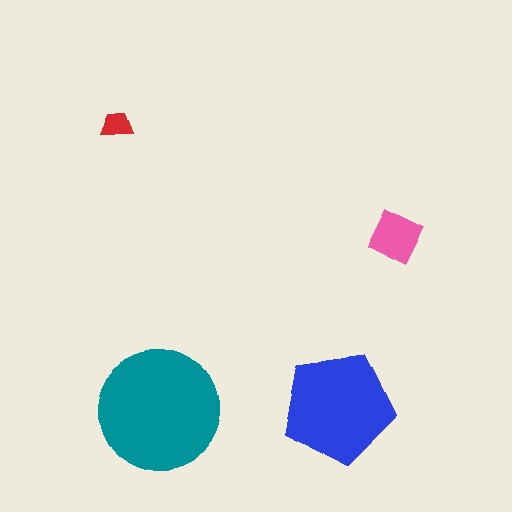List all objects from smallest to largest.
The red trapezoid, the pink diamond, the blue pentagon, the teal circle.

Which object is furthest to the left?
The red trapezoid is leftmost.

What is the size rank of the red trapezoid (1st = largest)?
4th.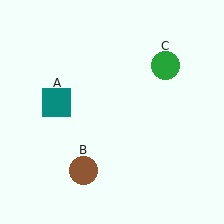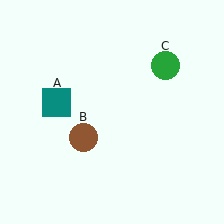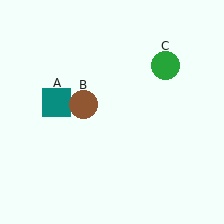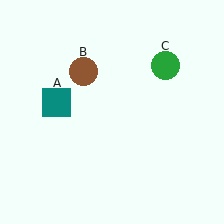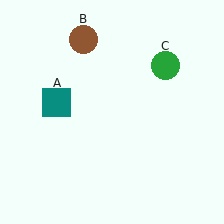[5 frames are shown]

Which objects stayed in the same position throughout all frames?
Teal square (object A) and green circle (object C) remained stationary.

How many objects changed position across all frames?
1 object changed position: brown circle (object B).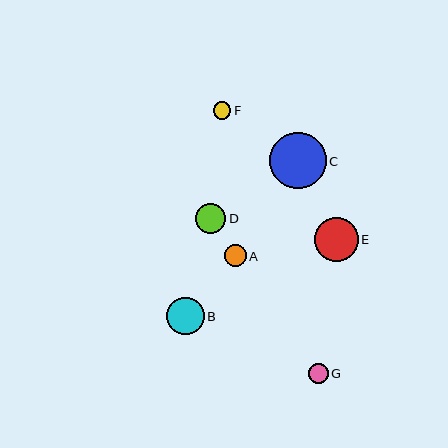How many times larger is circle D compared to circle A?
Circle D is approximately 1.4 times the size of circle A.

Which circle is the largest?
Circle C is the largest with a size of approximately 57 pixels.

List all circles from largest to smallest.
From largest to smallest: C, E, B, D, A, G, F.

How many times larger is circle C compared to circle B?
Circle C is approximately 1.5 times the size of circle B.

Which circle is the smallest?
Circle F is the smallest with a size of approximately 18 pixels.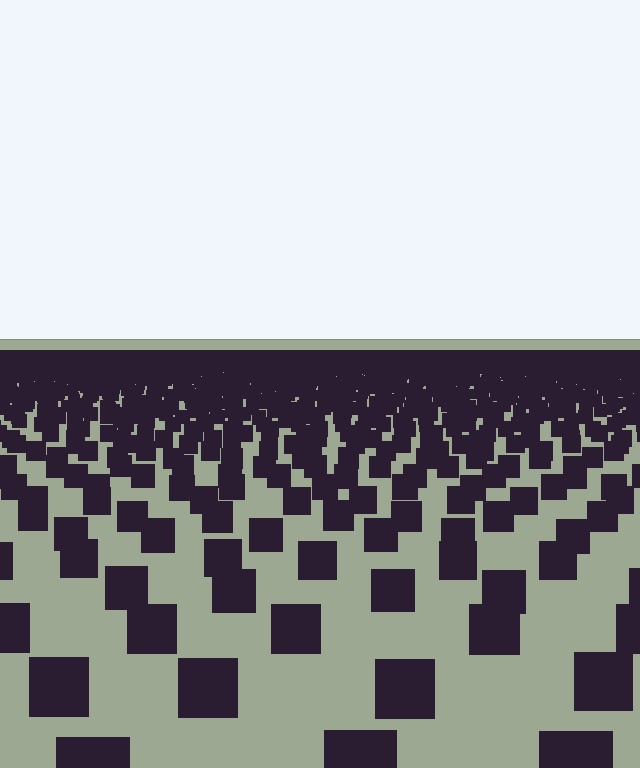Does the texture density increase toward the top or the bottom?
Density increases toward the top.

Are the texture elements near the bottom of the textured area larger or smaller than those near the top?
Larger. Near the bottom, elements are closer to the viewer and appear at a bigger on-screen size.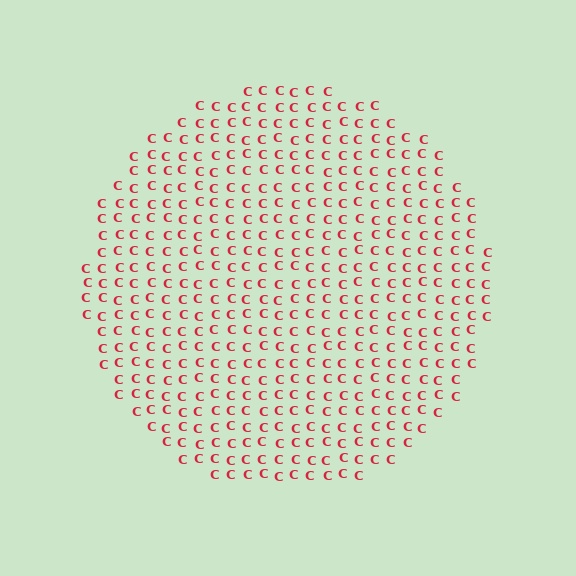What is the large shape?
The large shape is a circle.